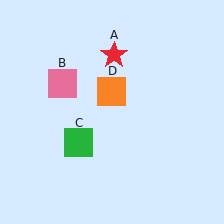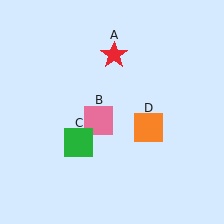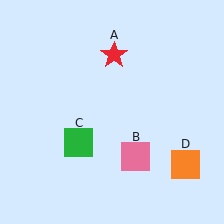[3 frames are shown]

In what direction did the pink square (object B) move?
The pink square (object B) moved down and to the right.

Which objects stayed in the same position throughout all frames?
Red star (object A) and green square (object C) remained stationary.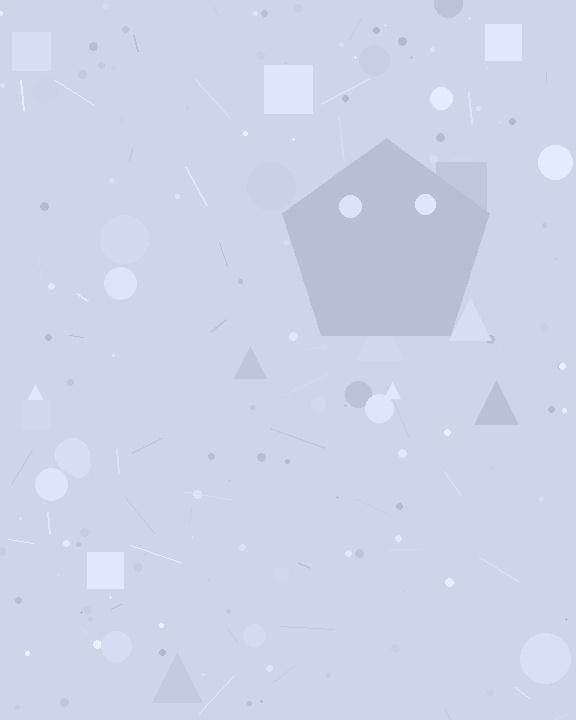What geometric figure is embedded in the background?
A pentagon is embedded in the background.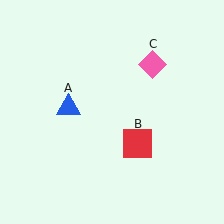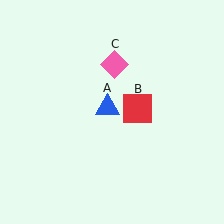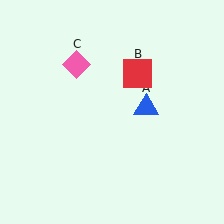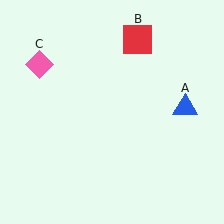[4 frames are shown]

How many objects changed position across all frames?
3 objects changed position: blue triangle (object A), red square (object B), pink diamond (object C).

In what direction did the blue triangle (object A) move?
The blue triangle (object A) moved right.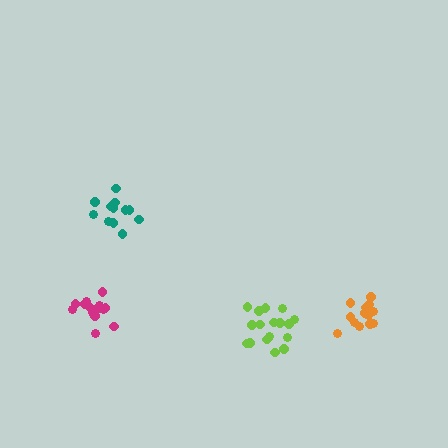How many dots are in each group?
Group 1: 17 dots, Group 2: 14 dots, Group 3: 15 dots, Group 4: 12 dots (58 total).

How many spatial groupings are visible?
There are 4 spatial groupings.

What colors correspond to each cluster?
The clusters are colored: lime, orange, magenta, teal.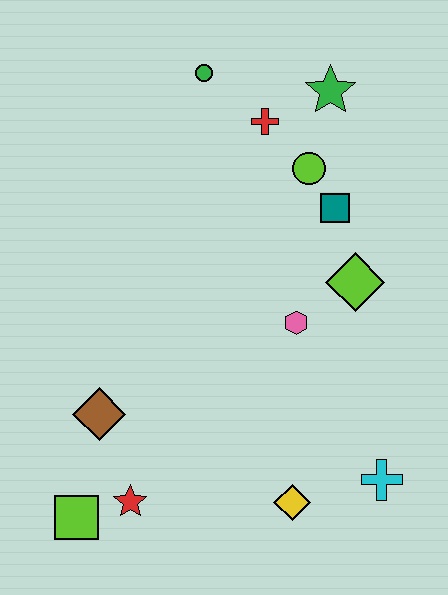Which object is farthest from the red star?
The green star is farthest from the red star.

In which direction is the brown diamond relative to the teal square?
The brown diamond is to the left of the teal square.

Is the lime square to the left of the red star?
Yes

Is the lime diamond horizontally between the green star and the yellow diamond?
No